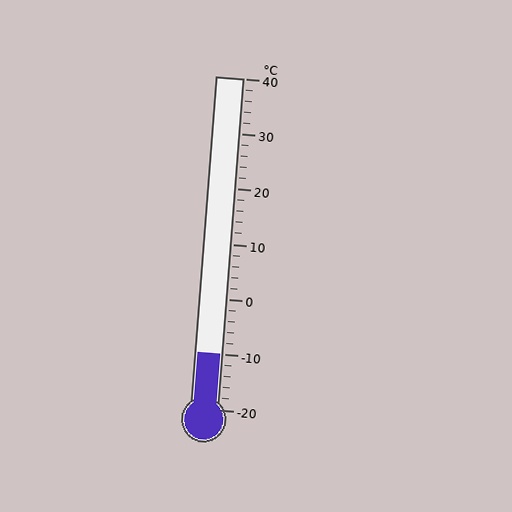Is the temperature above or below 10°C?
The temperature is below 10°C.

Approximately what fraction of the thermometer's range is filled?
The thermometer is filled to approximately 15% of its range.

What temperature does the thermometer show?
The thermometer shows approximately -10°C.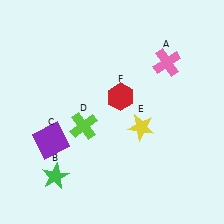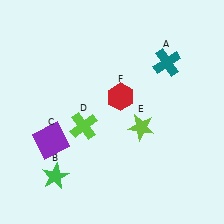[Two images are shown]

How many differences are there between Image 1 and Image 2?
There are 2 differences between the two images.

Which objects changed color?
A changed from pink to teal. E changed from yellow to lime.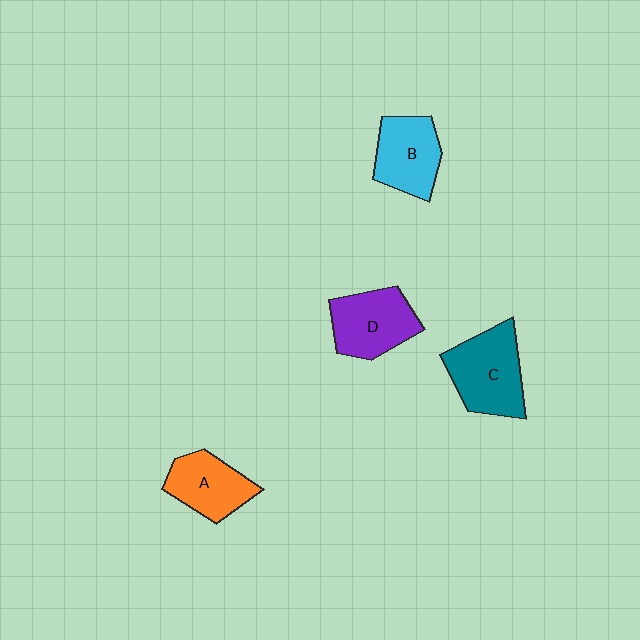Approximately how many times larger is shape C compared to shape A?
Approximately 1.3 times.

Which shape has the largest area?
Shape C (teal).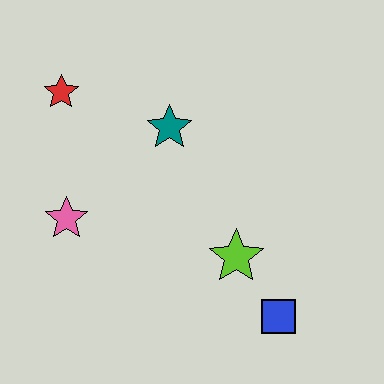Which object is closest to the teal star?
The red star is closest to the teal star.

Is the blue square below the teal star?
Yes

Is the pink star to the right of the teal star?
No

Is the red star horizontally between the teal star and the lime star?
No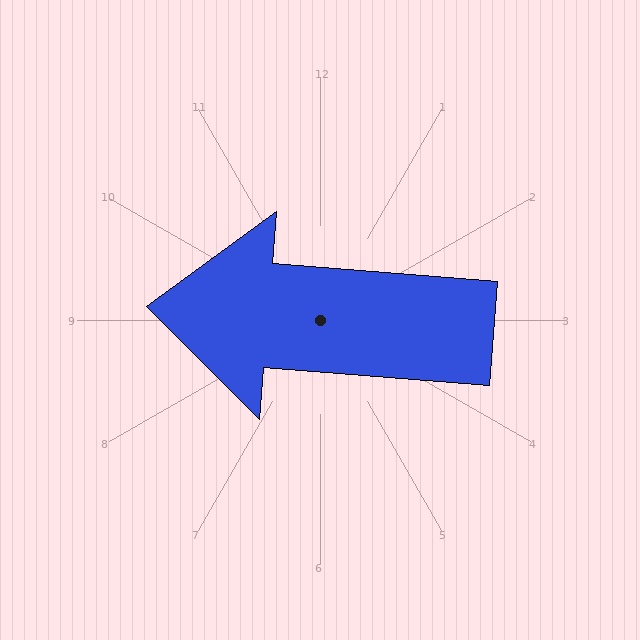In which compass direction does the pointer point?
West.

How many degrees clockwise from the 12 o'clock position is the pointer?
Approximately 275 degrees.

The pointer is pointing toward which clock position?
Roughly 9 o'clock.